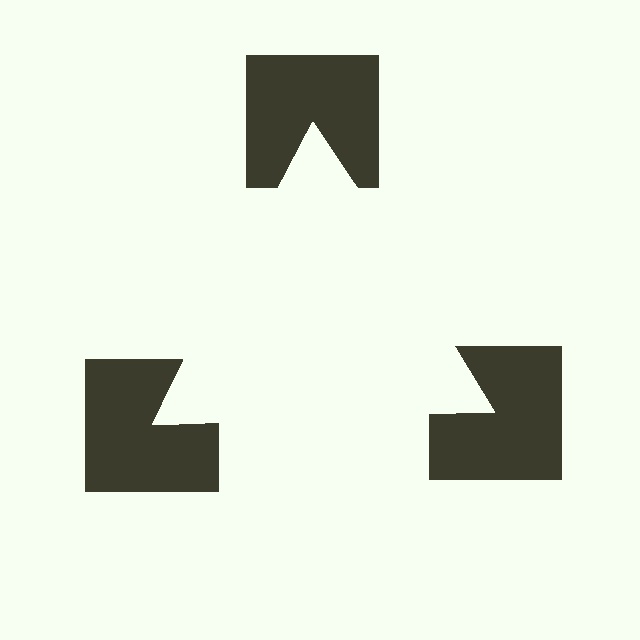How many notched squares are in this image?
There are 3 — one at each vertex of the illusory triangle.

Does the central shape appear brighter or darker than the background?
It typically appears slightly brighter than the background, even though no actual brightness change is drawn.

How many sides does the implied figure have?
3 sides.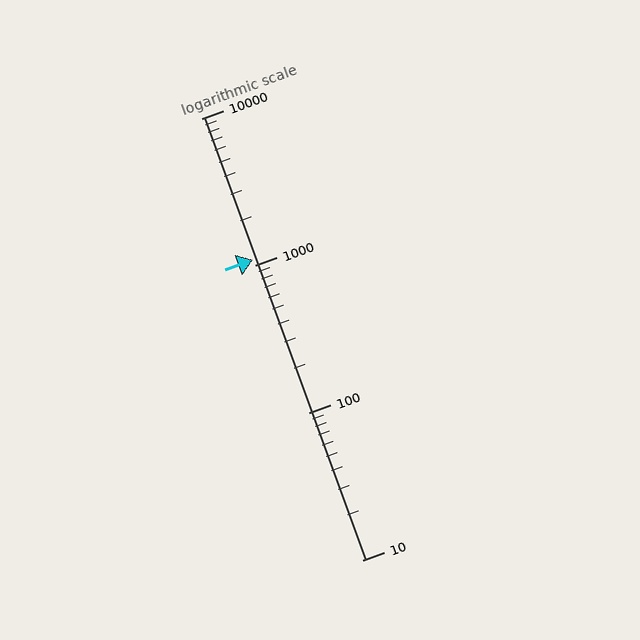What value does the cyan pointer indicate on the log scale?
The pointer indicates approximately 1100.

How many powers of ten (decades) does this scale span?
The scale spans 3 decades, from 10 to 10000.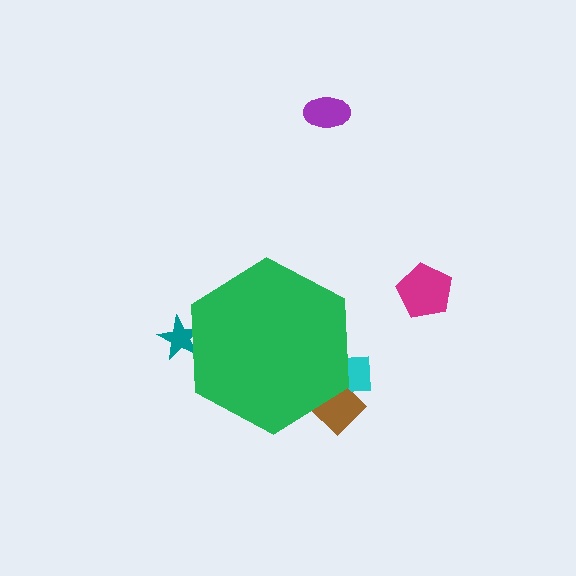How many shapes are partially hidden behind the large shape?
3 shapes are partially hidden.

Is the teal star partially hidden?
Yes, the teal star is partially hidden behind the green hexagon.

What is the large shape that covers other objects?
A green hexagon.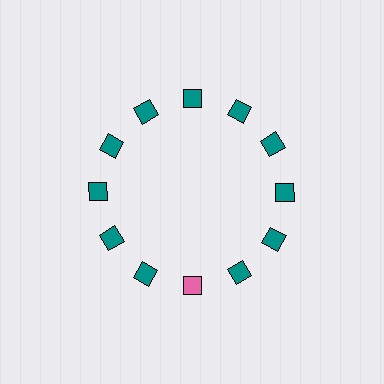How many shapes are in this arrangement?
There are 12 shapes arranged in a ring pattern.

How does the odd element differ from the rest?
It has a different color: pink instead of teal.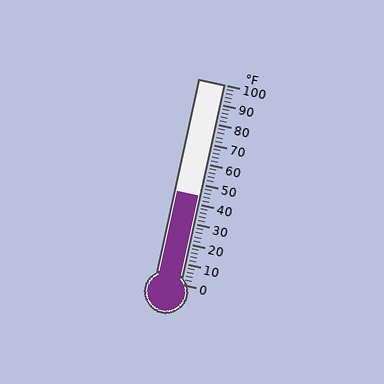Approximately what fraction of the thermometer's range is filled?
The thermometer is filled to approximately 45% of its range.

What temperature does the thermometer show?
The thermometer shows approximately 44°F.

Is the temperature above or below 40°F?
The temperature is above 40°F.